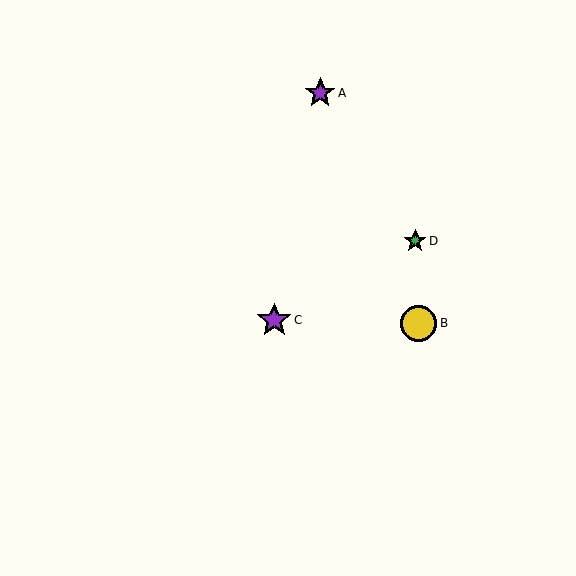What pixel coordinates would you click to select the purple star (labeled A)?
Click at (320, 93) to select the purple star A.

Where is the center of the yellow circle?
The center of the yellow circle is at (418, 323).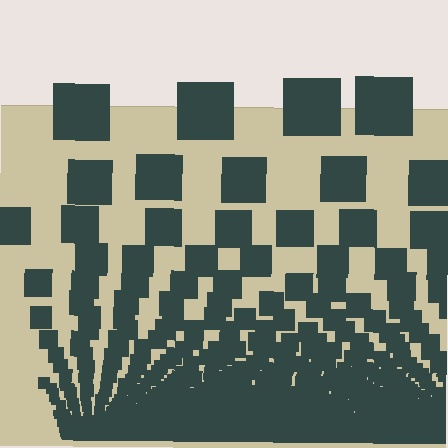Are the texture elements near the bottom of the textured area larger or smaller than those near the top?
Smaller. The gradient is inverted — elements near the bottom are smaller and denser.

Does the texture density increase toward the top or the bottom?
Density increases toward the bottom.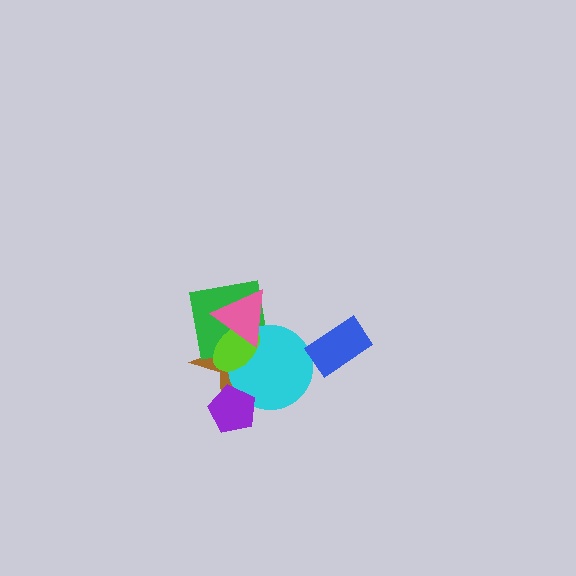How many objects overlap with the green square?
4 objects overlap with the green square.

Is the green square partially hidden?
Yes, it is partially covered by another shape.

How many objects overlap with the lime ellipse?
4 objects overlap with the lime ellipse.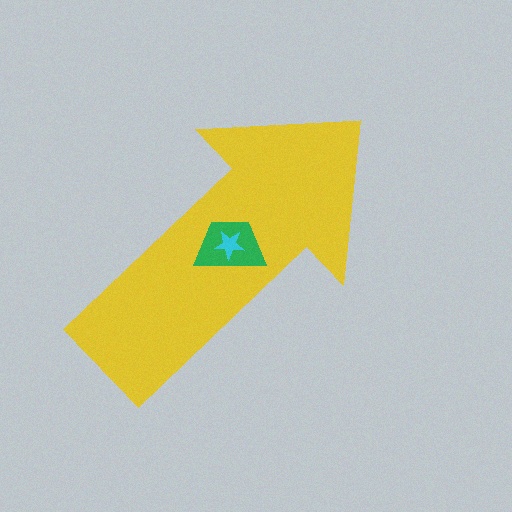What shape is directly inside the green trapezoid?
The cyan star.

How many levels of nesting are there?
3.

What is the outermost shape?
The yellow arrow.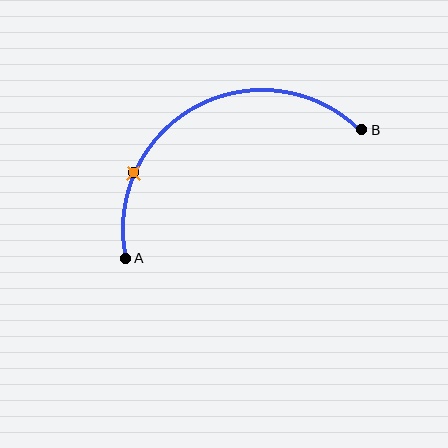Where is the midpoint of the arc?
The arc midpoint is the point on the curve farthest from the straight line joining A and B. It sits above that line.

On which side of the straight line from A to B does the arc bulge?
The arc bulges above the straight line connecting A and B.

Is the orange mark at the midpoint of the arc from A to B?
No. The orange mark lies on the arc but is closer to endpoint A. The arc midpoint would be at the point on the curve equidistant along the arc from both A and B.